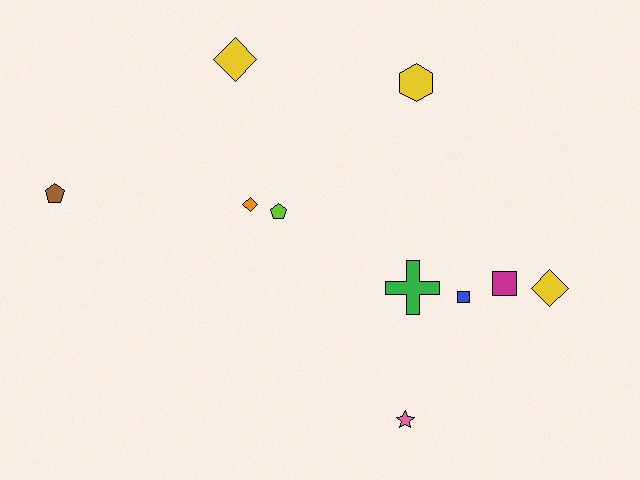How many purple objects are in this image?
There are no purple objects.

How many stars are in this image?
There is 1 star.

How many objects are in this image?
There are 10 objects.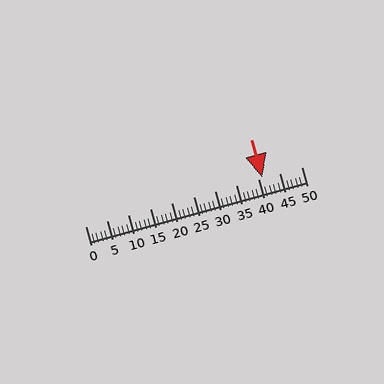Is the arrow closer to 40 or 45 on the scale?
The arrow is closer to 40.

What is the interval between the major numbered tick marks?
The major tick marks are spaced 5 units apart.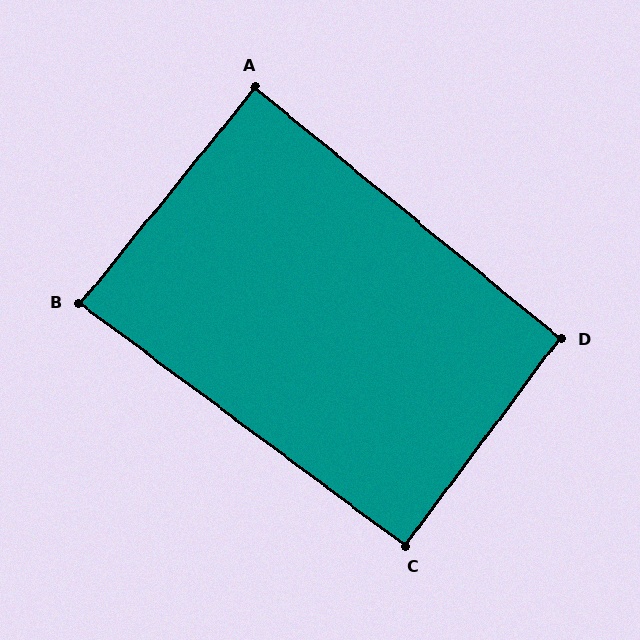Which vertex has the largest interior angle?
D, at approximately 92 degrees.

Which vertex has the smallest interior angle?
B, at approximately 88 degrees.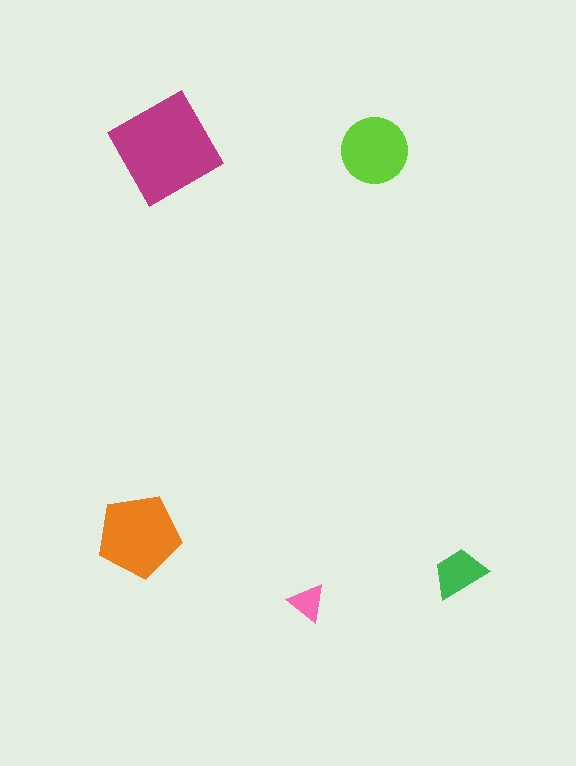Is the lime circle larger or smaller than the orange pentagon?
Smaller.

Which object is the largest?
The magenta diamond.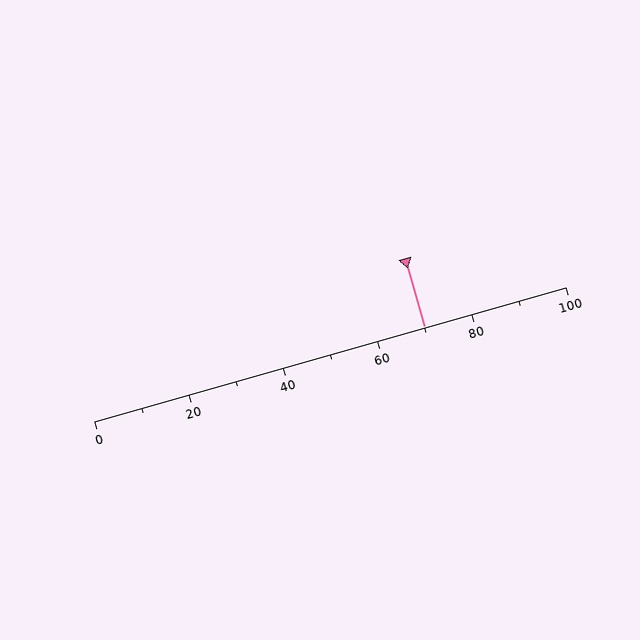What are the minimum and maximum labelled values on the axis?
The axis runs from 0 to 100.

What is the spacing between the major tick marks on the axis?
The major ticks are spaced 20 apart.